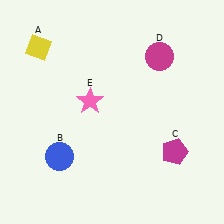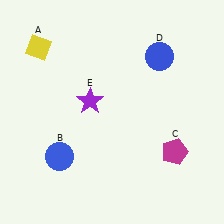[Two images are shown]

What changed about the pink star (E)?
In Image 1, E is pink. In Image 2, it changed to purple.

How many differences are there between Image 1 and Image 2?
There are 2 differences between the two images.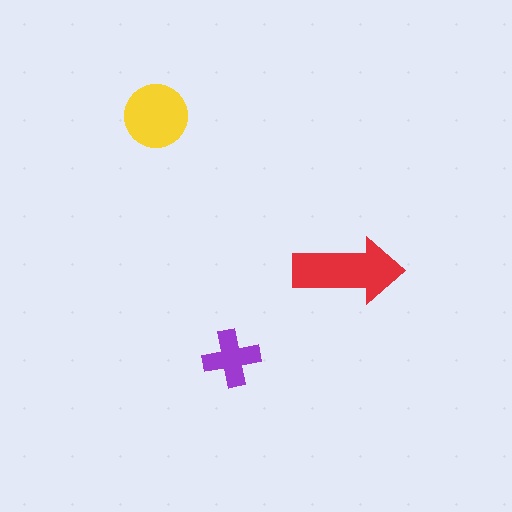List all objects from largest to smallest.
The red arrow, the yellow circle, the purple cross.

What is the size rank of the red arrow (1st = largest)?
1st.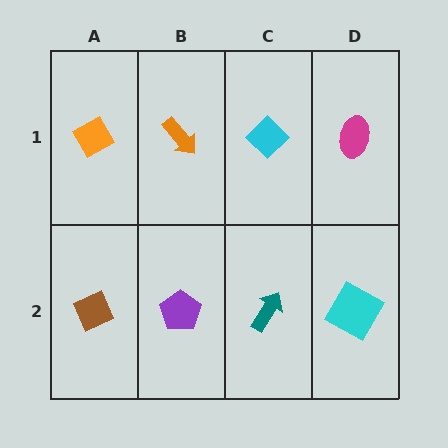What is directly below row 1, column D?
A cyan square.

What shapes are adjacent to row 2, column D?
A magenta ellipse (row 1, column D), a teal arrow (row 2, column C).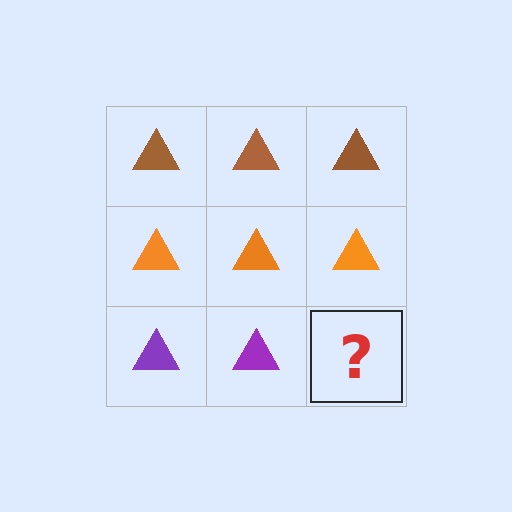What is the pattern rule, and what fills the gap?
The rule is that each row has a consistent color. The gap should be filled with a purple triangle.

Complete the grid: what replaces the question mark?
The question mark should be replaced with a purple triangle.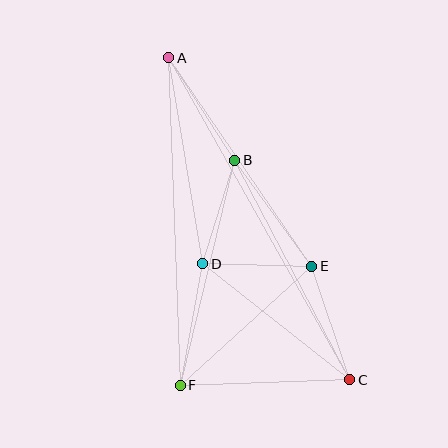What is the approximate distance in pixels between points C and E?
The distance between C and E is approximately 119 pixels.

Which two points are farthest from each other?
Points A and C are farthest from each other.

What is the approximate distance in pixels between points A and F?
The distance between A and F is approximately 328 pixels.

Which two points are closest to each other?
Points B and D are closest to each other.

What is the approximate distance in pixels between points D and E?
The distance between D and E is approximately 109 pixels.